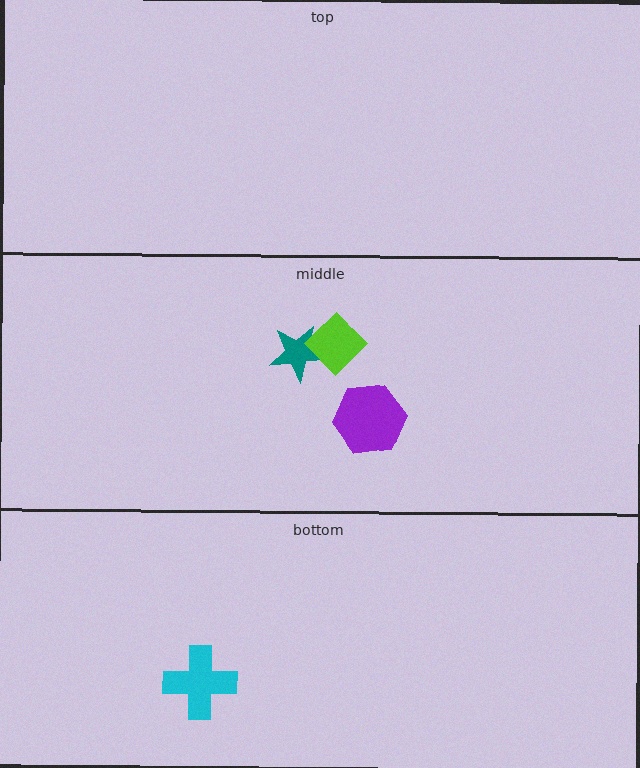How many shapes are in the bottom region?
1.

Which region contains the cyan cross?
The bottom region.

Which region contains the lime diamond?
The middle region.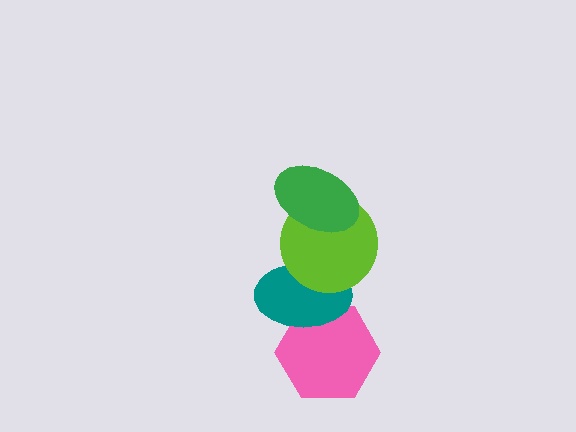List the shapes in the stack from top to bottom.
From top to bottom: the green ellipse, the lime circle, the teal ellipse, the pink hexagon.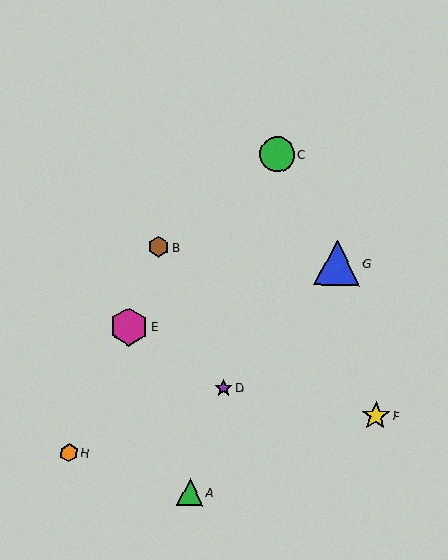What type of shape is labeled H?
Shape H is an orange hexagon.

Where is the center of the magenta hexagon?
The center of the magenta hexagon is at (129, 327).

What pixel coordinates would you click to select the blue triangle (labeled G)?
Click at (337, 263) to select the blue triangle G.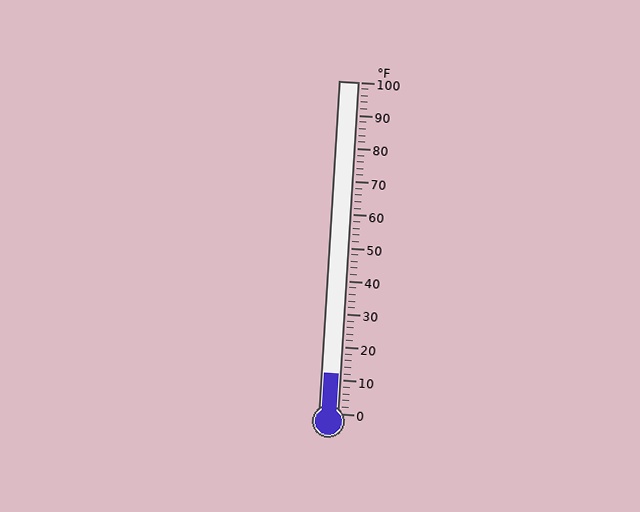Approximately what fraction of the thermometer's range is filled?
The thermometer is filled to approximately 10% of its range.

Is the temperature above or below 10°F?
The temperature is above 10°F.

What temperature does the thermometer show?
The thermometer shows approximately 12°F.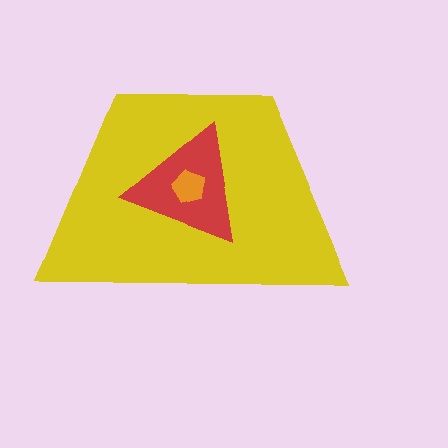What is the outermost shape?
The yellow trapezoid.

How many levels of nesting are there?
3.